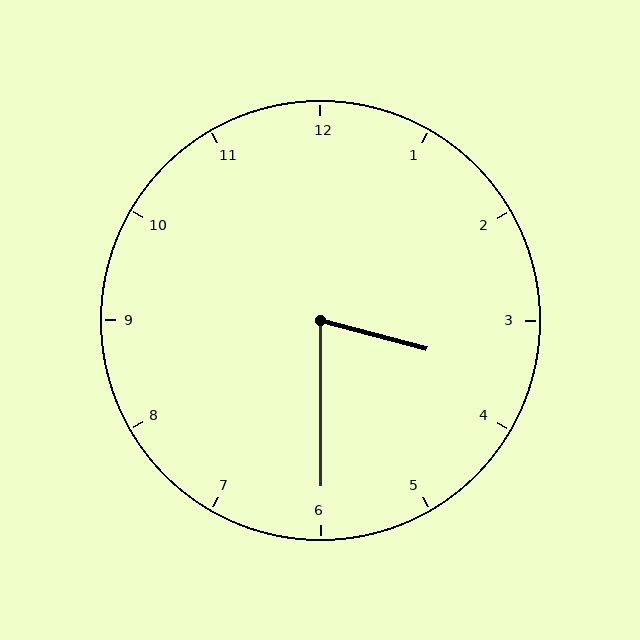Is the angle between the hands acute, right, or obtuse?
It is acute.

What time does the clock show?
3:30.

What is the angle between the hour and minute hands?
Approximately 75 degrees.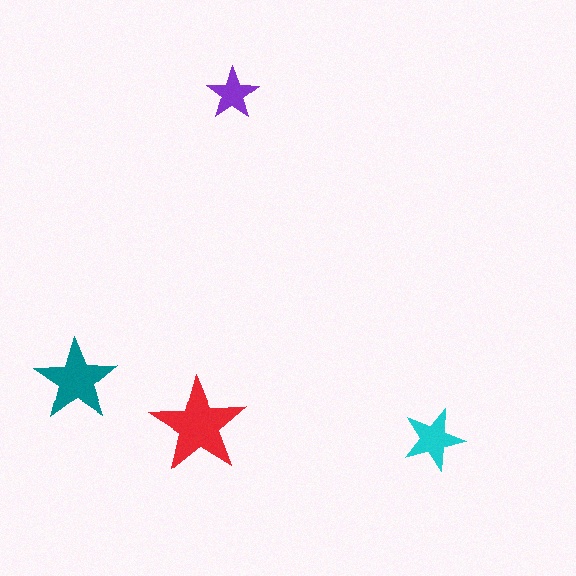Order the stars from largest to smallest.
the red one, the teal one, the cyan one, the purple one.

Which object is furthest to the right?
The cyan star is rightmost.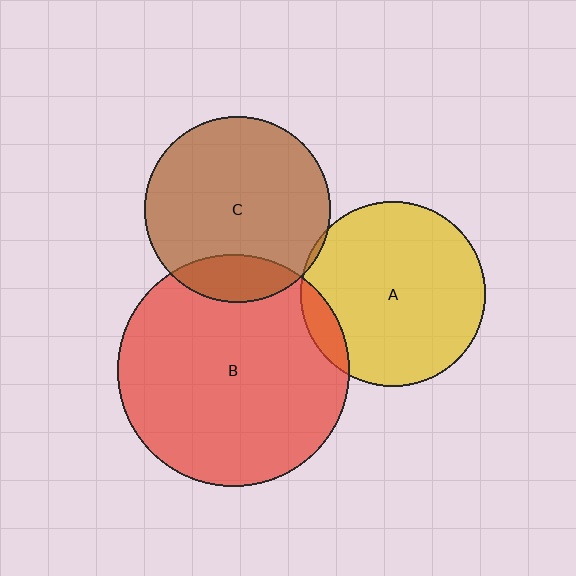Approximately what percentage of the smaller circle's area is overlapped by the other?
Approximately 15%.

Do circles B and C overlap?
Yes.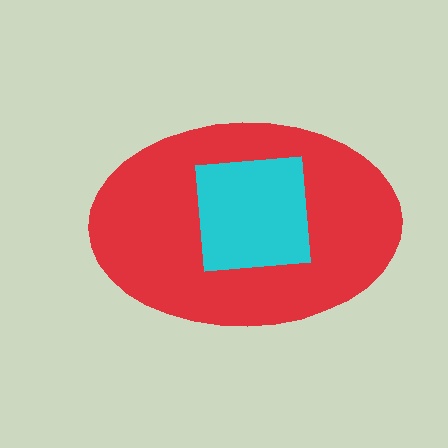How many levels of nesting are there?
2.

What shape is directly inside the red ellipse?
The cyan square.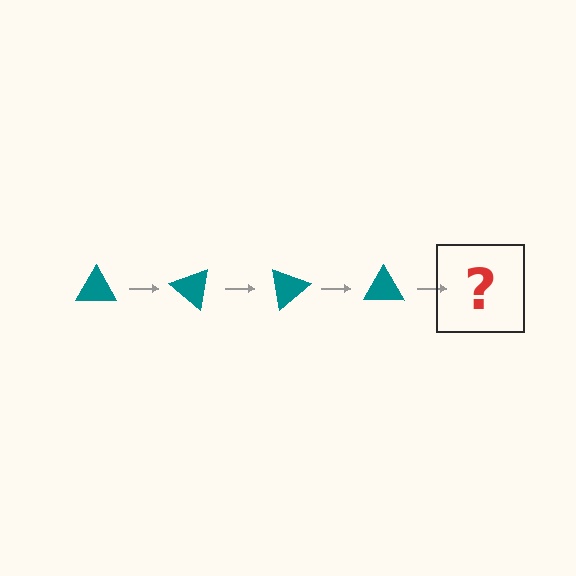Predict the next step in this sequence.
The next step is a teal triangle rotated 160 degrees.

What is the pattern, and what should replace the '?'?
The pattern is that the triangle rotates 40 degrees each step. The '?' should be a teal triangle rotated 160 degrees.